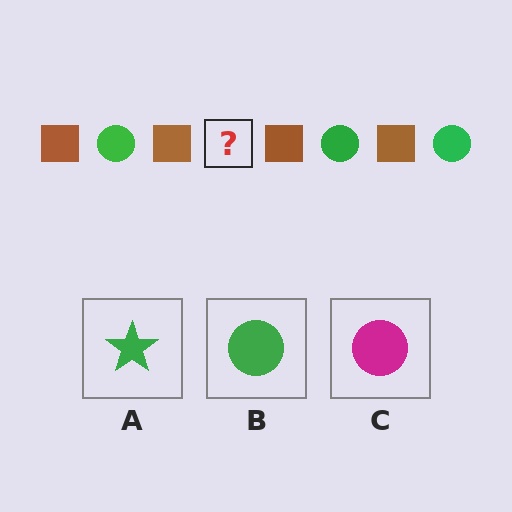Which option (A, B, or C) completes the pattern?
B.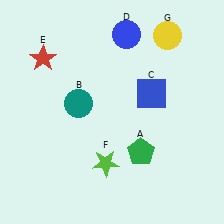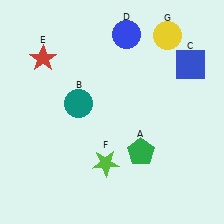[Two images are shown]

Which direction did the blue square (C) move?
The blue square (C) moved right.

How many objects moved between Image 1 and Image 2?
1 object moved between the two images.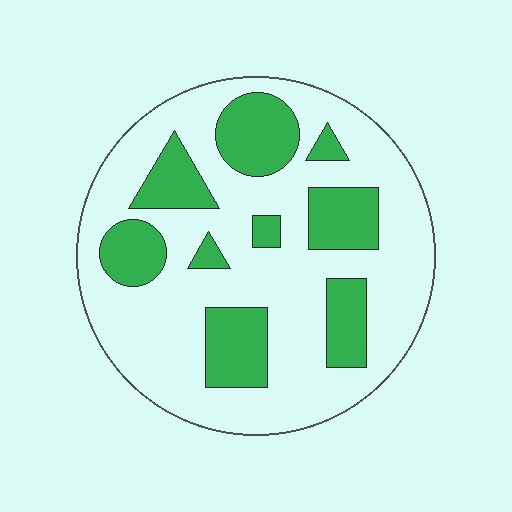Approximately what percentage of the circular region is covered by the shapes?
Approximately 30%.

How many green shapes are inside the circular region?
9.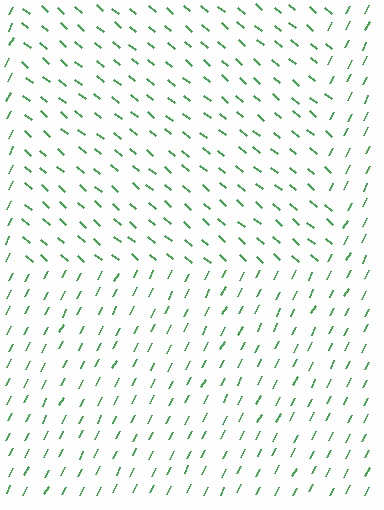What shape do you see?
I see a rectangle.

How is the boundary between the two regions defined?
The boundary is defined purely by a change in line orientation (approximately 77 degrees difference). All lines are the same color and thickness.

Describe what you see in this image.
The image is filled with small green line segments. A rectangle region in the image has lines oriented differently from the surrounding lines, creating a visible texture boundary.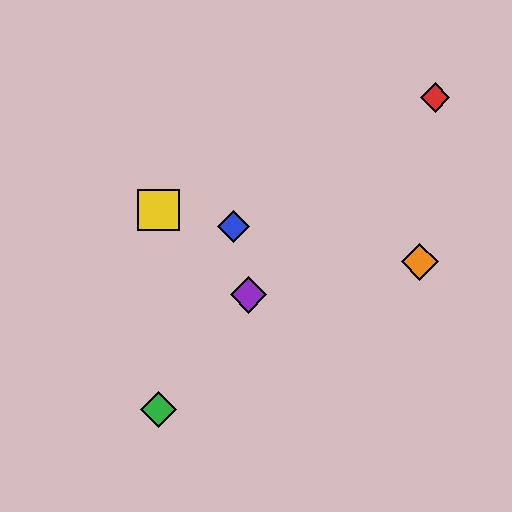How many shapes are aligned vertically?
2 shapes (the green diamond, the yellow square) are aligned vertically.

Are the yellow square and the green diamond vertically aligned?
Yes, both are at x≈159.